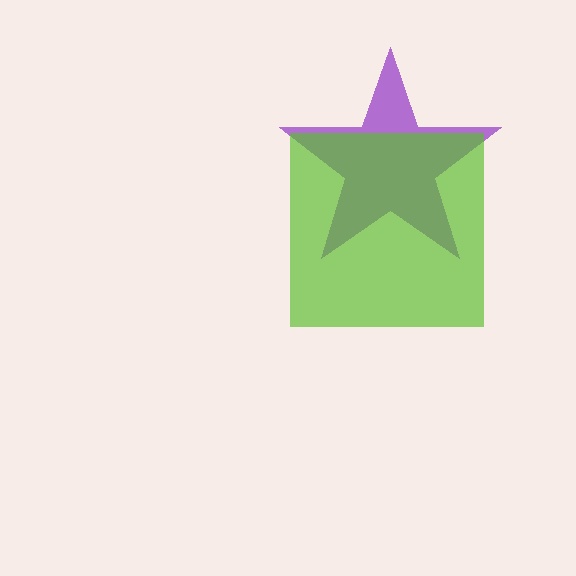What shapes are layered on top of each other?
The layered shapes are: a purple star, a lime square.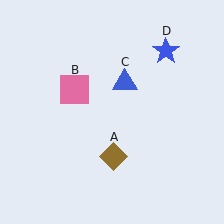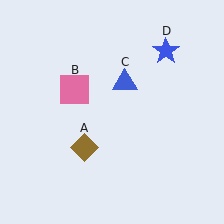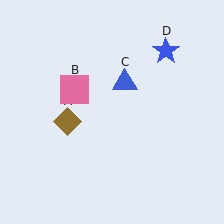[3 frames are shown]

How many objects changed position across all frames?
1 object changed position: brown diamond (object A).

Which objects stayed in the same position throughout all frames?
Pink square (object B) and blue triangle (object C) and blue star (object D) remained stationary.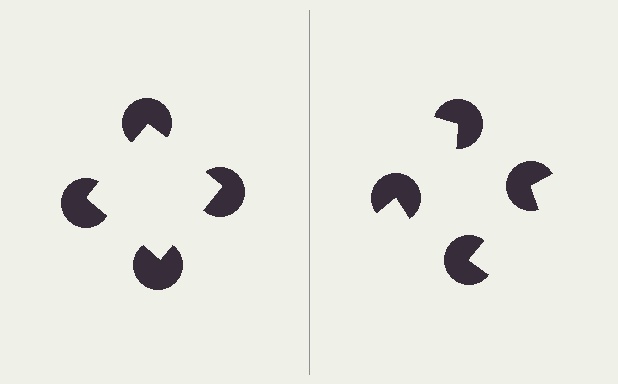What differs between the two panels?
The pac-man discs are positioned identically on both sides; only the wedge orientations differ. On the left they align to a square; on the right they are misaligned.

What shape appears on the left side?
An illusory square.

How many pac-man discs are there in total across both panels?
8 — 4 on each side.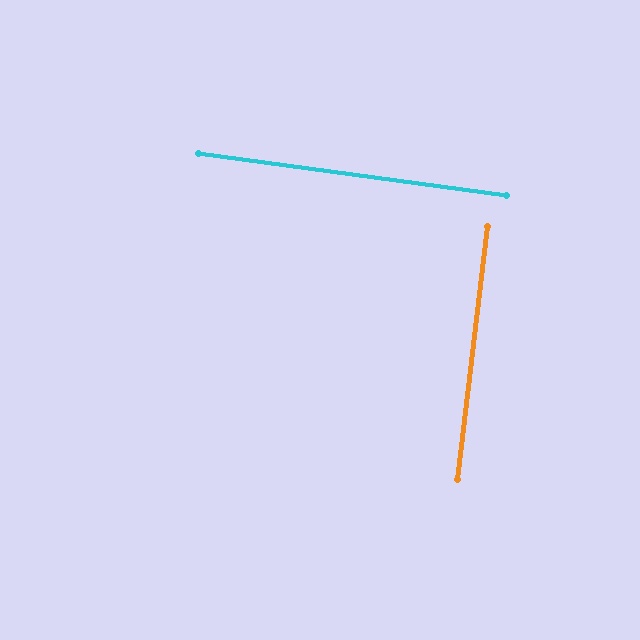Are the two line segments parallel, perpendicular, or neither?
Perpendicular — they meet at approximately 89°.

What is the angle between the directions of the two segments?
Approximately 89 degrees.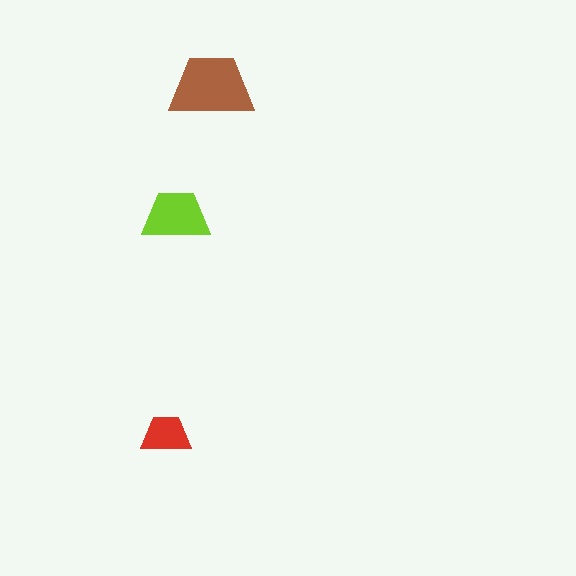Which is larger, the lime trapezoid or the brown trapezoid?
The brown one.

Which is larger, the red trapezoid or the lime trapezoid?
The lime one.